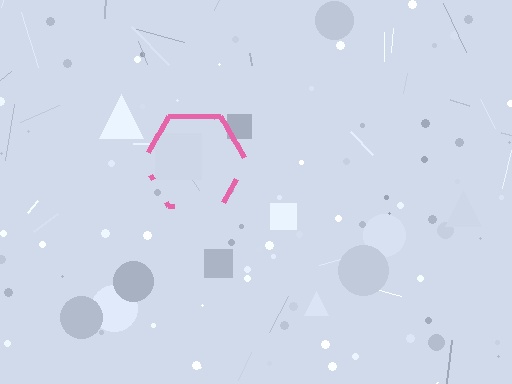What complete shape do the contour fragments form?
The contour fragments form a hexagon.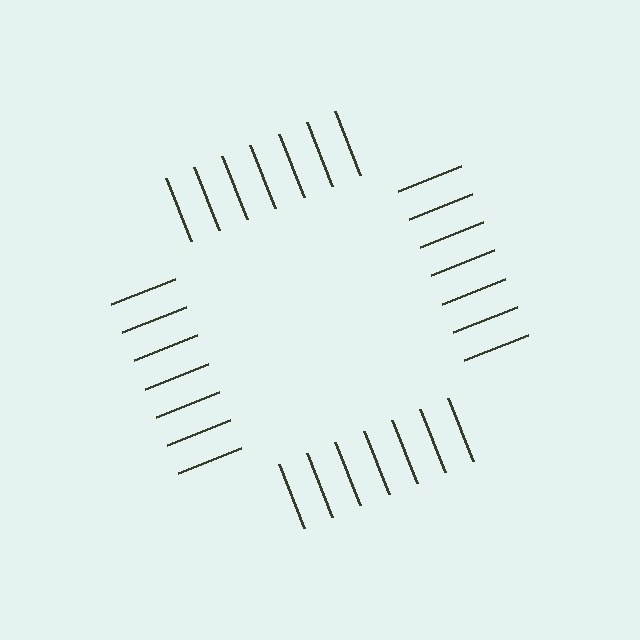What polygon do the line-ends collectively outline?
An illusory square — the line segments terminate on its edges but no continuous stroke is drawn.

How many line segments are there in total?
28 — 7 along each of the 4 edges.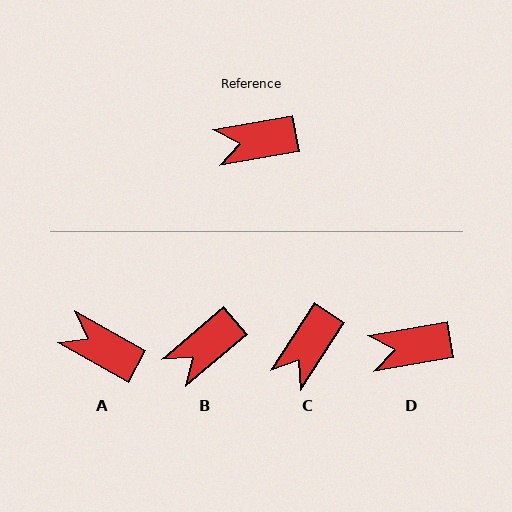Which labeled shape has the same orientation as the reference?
D.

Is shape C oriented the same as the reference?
No, it is off by about 48 degrees.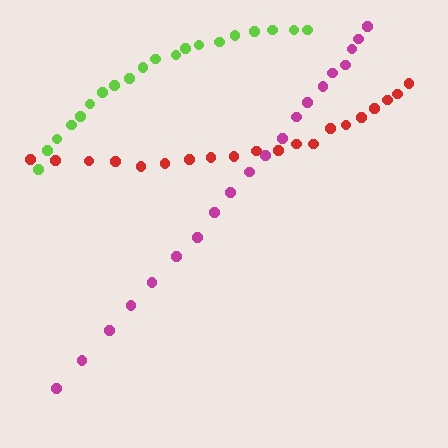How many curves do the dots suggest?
There are 3 distinct paths.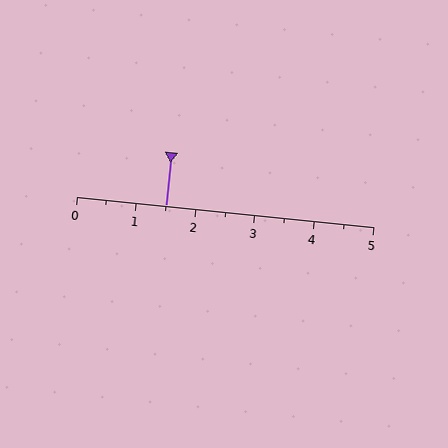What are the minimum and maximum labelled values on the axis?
The axis runs from 0 to 5.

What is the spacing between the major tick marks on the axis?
The major ticks are spaced 1 apart.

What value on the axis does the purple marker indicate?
The marker indicates approximately 1.5.